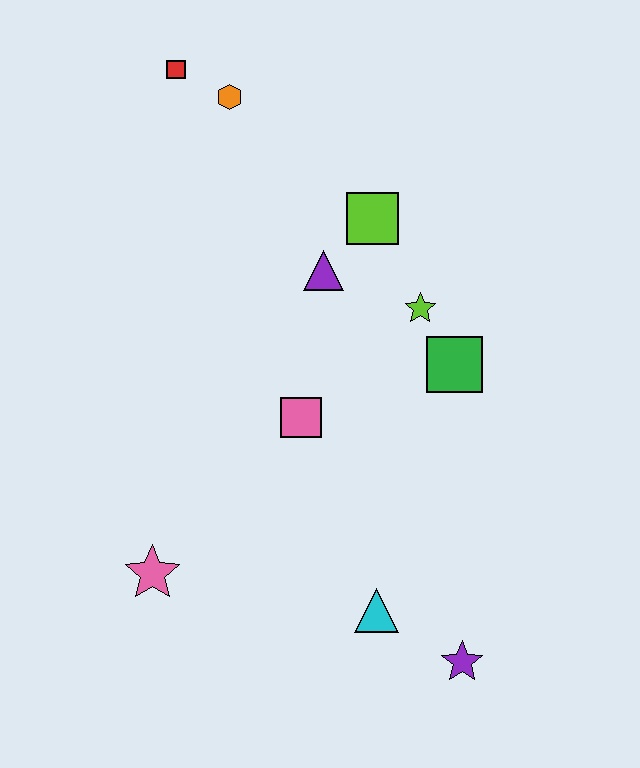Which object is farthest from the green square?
The red square is farthest from the green square.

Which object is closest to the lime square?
The purple triangle is closest to the lime square.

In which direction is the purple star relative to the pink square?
The purple star is below the pink square.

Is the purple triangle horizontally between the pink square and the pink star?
No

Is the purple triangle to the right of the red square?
Yes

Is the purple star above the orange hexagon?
No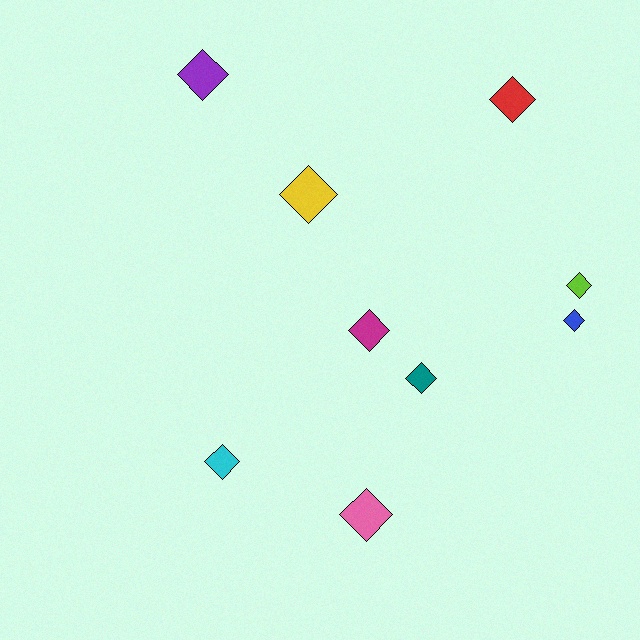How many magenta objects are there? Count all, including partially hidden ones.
There is 1 magenta object.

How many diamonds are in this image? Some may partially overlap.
There are 9 diamonds.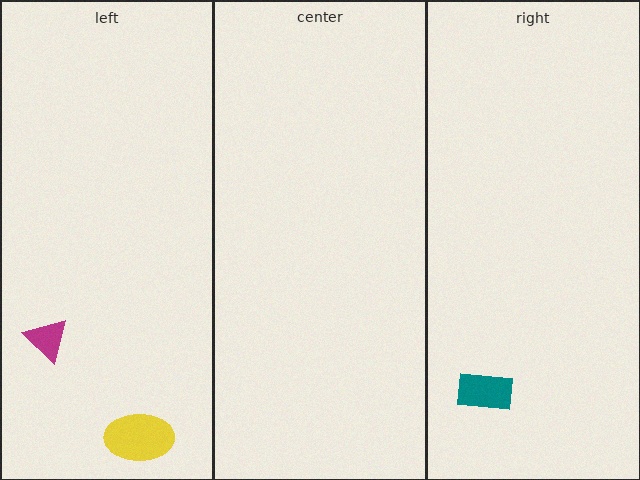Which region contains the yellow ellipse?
The left region.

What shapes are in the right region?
The teal rectangle.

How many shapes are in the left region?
2.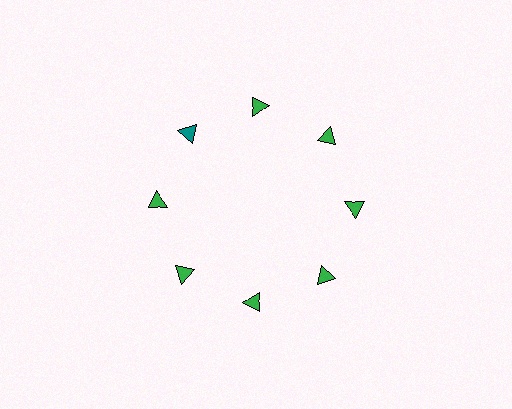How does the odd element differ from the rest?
It has a different color: teal instead of green.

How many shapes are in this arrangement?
There are 8 shapes arranged in a ring pattern.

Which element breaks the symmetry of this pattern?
The teal triangle at roughly the 10 o'clock position breaks the symmetry. All other shapes are green triangles.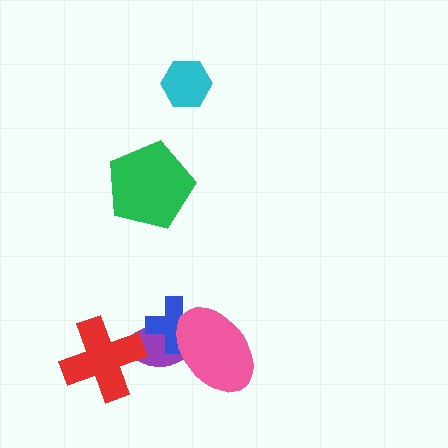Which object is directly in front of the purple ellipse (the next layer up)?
The blue cross is directly in front of the purple ellipse.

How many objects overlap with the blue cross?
2 objects overlap with the blue cross.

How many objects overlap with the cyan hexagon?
0 objects overlap with the cyan hexagon.